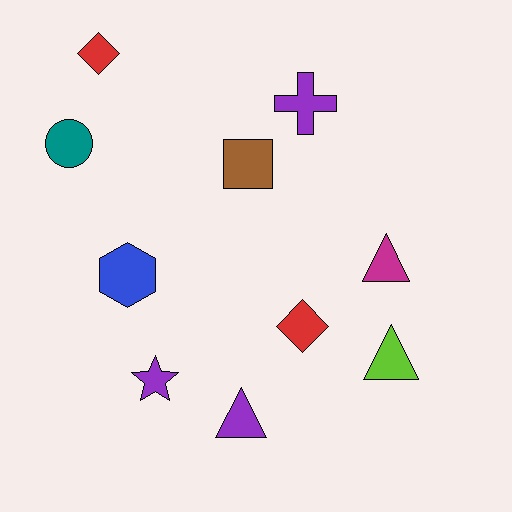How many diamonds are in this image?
There are 2 diamonds.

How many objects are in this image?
There are 10 objects.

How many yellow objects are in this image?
There are no yellow objects.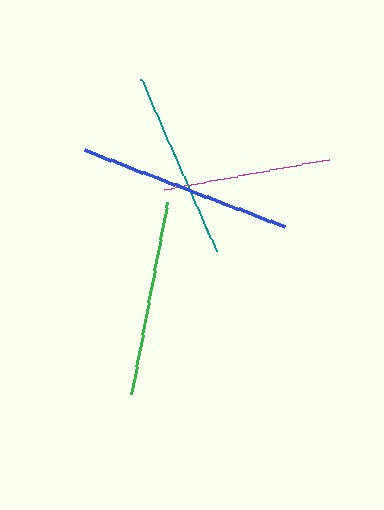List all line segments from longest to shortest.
From longest to shortest: blue, green, teal, magenta.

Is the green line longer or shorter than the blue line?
The blue line is longer than the green line.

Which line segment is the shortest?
The magenta line is the shortest at approximately 169 pixels.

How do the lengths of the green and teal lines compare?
The green and teal lines are approximately the same length.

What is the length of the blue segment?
The blue segment is approximately 214 pixels long.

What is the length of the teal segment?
The teal segment is approximately 189 pixels long.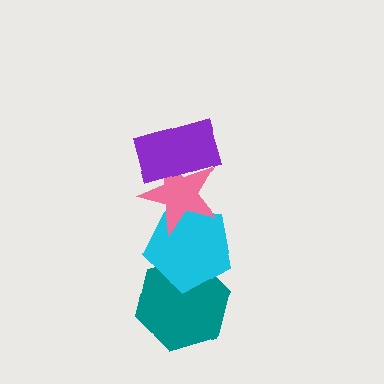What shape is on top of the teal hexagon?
The cyan pentagon is on top of the teal hexagon.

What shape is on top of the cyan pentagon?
The pink star is on top of the cyan pentagon.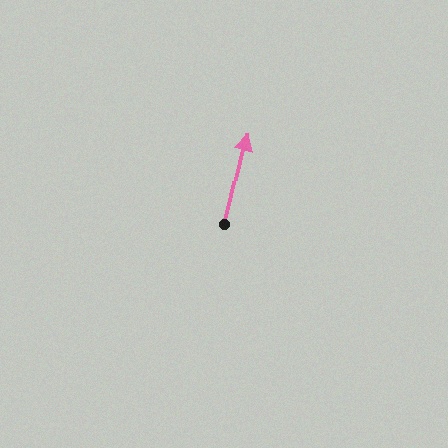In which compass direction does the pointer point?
North.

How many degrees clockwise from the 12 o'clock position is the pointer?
Approximately 14 degrees.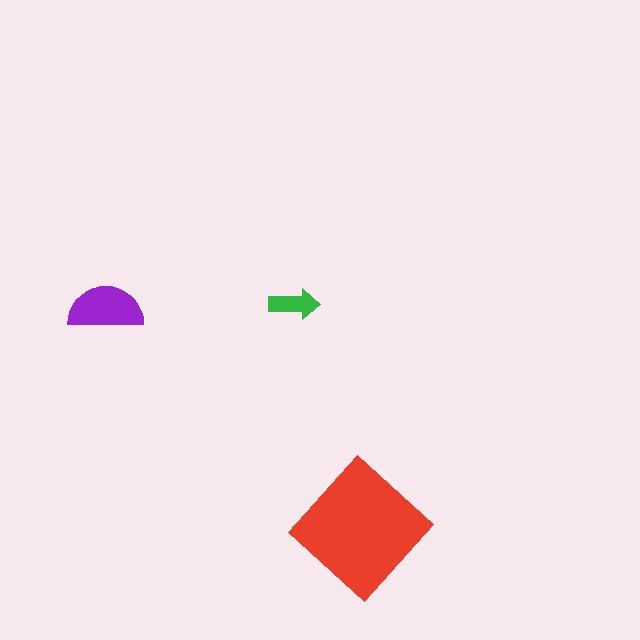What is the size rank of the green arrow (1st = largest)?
3rd.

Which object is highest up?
The green arrow is topmost.